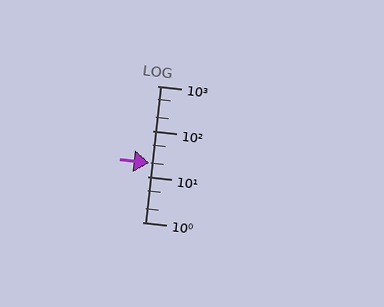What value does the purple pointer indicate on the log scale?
The pointer indicates approximately 20.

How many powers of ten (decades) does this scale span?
The scale spans 3 decades, from 1 to 1000.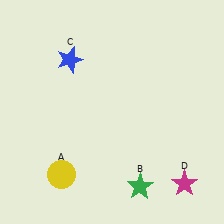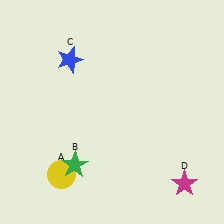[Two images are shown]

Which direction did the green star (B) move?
The green star (B) moved left.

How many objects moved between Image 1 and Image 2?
1 object moved between the two images.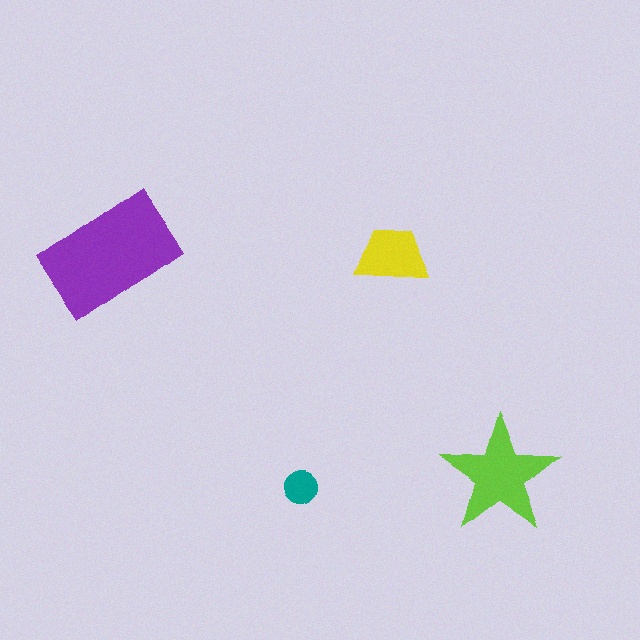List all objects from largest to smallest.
The purple rectangle, the lime star, the yellow trapezoid, the teal circle.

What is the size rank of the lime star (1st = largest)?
2nd.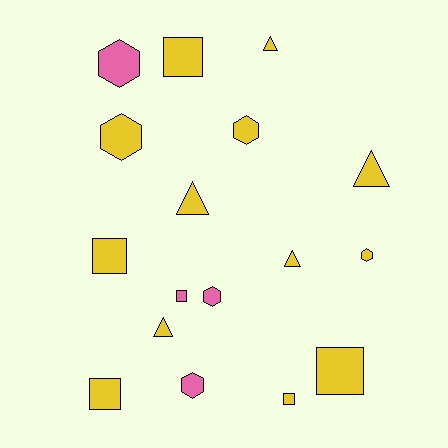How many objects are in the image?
There are 17 objects.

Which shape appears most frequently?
Hexagon, with 6 objects.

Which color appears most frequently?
Yellow, with 13 objects.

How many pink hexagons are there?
There are 3 pink hexagons.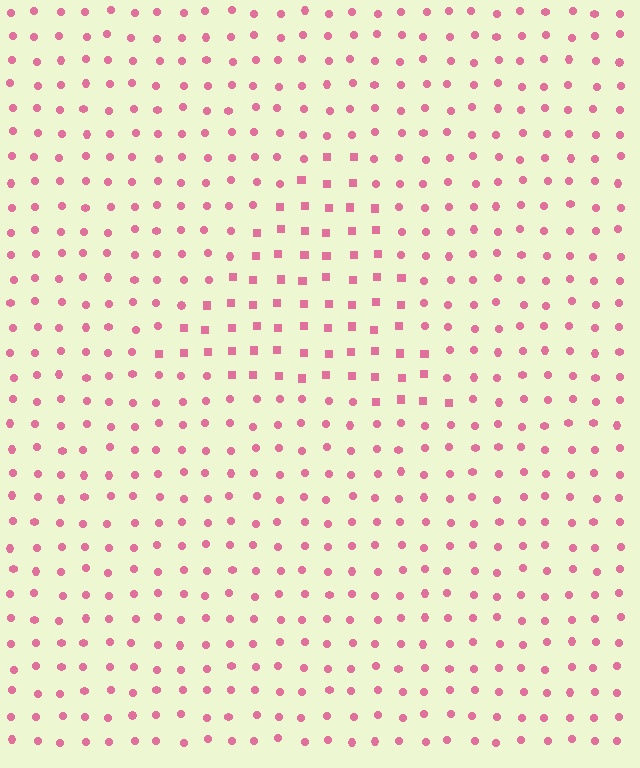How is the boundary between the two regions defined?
The boundary is defined by a change in element shape: squares inside vs. circles outside. All elements share the same color and spacing.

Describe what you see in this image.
The image is filled with small pink elements arranged in a uniform grid. A triangle-shaped region contains squares, while the surrounding area contains circles. The boundary is defined purely by the change in element shape.